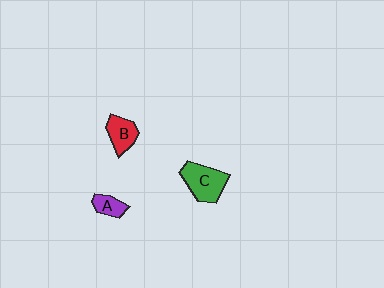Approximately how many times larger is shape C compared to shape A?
Approximately 2.2 times.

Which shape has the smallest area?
Shape A (purple).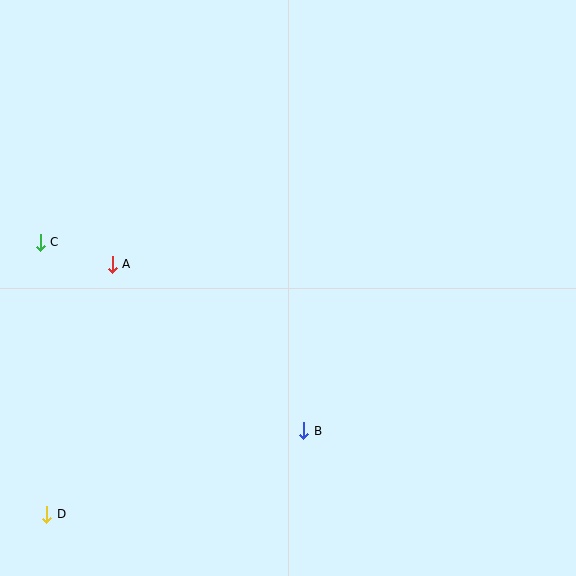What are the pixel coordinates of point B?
Point B is at (304, 431).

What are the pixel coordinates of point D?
Point D is at (47, 514).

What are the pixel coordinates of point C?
Point C is at (40, 242).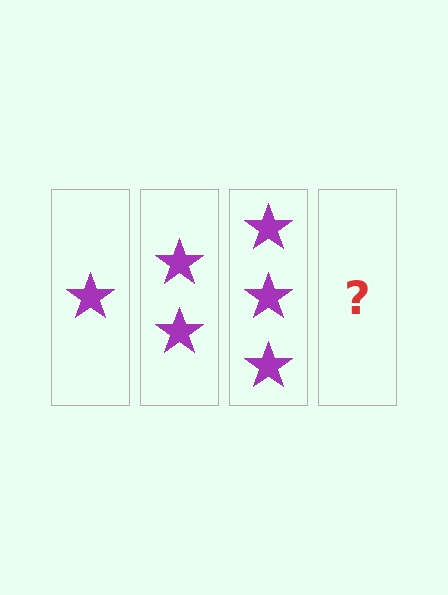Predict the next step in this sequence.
The next step is 4 stars.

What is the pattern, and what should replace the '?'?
The pattern is that each step adds one more star. The '?' should be 4 stars.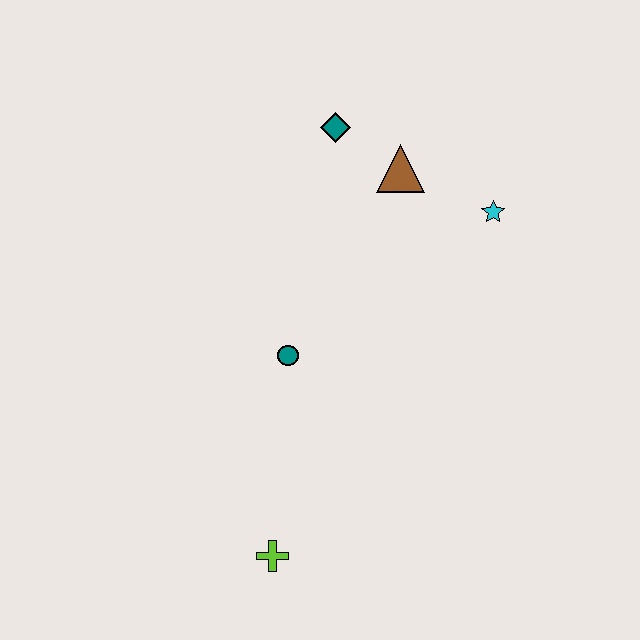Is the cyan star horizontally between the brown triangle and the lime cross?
No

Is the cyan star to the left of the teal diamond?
No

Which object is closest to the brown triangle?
The teal diamond is closest to the brown triangle.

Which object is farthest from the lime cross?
The teal diamond is farthest from the lime cross.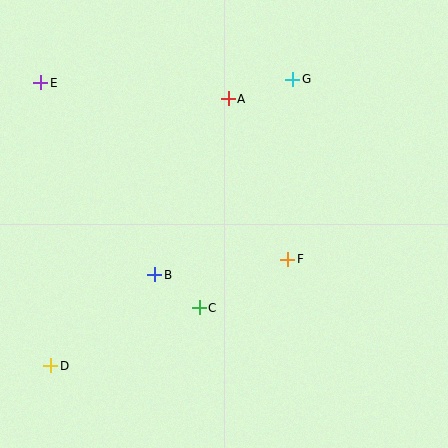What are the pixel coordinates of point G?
Point G is at (293, 79).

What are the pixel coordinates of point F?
Point F is at (288, 259).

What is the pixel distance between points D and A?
The distance between D and A is 321 pixels.